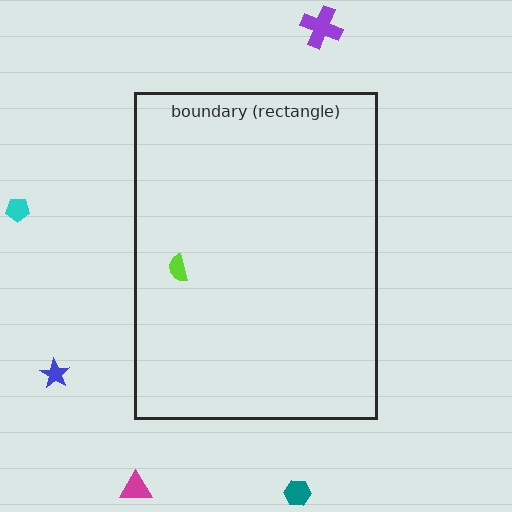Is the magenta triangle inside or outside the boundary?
Outside.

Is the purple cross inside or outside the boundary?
Outside.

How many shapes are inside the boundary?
1 inside, 5 outside.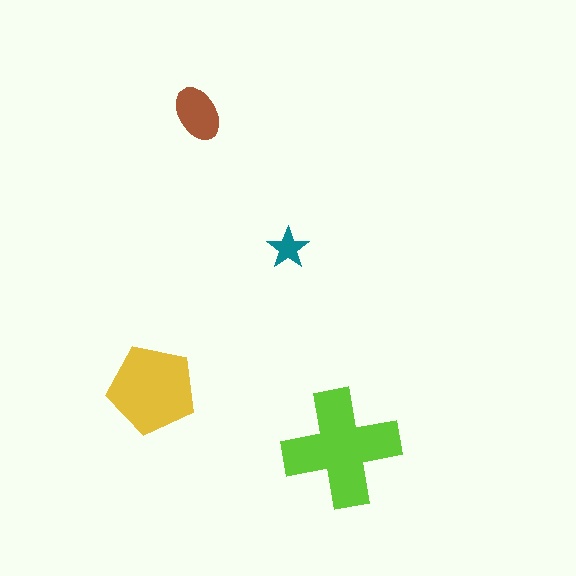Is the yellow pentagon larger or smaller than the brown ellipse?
Larger.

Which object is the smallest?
The teal star.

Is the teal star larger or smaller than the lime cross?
Smaller.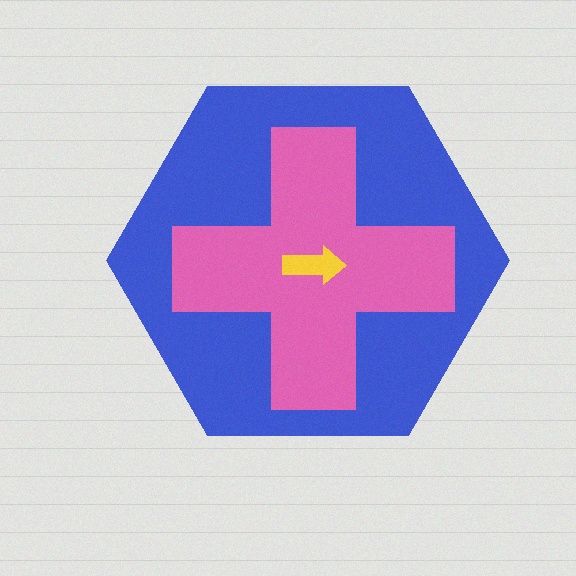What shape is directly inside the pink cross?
The yellow arrow.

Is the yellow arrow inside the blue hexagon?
Yes.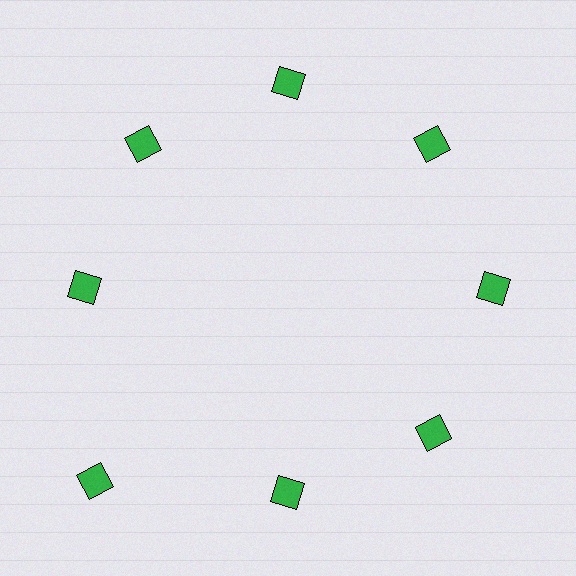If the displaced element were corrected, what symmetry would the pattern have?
It would have 8-fold rotational symmetry — the pattern would map onto itself every 45 degrees.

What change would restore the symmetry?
The symmetry would be restored by moving it inward, back onto the ring so that all 8 diamonds sit at equal angles and equal distance from the center.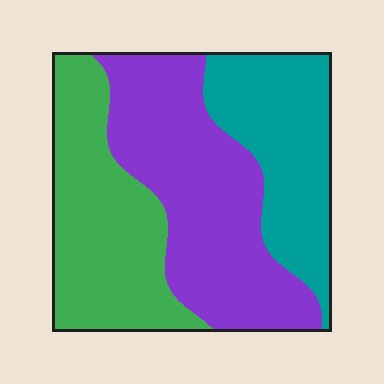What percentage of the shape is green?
Green covers about 35% of the shape.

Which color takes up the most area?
Purple, at roughly 40%.